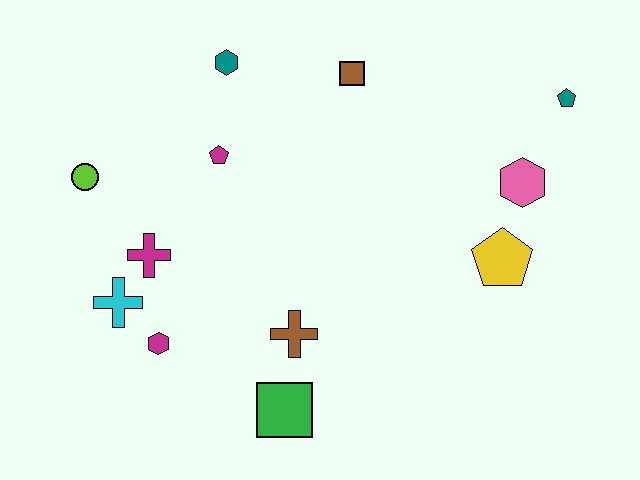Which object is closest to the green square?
The brown cross is closest to the green square.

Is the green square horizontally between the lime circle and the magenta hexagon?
No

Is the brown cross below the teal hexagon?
Yes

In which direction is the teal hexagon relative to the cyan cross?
The teal hexagon is above the cyan cross.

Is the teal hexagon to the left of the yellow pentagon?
Yes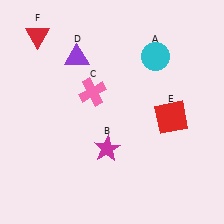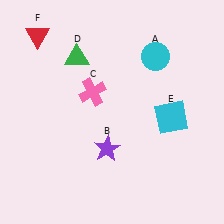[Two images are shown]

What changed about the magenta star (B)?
In Image 1, B is magenta. In Image 2, it changed to purple.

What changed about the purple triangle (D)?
In Image 1, D is purple. In Image 2, it changed to green.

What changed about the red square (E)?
In Image 1, E is red. In Image 2, it changed to cyan.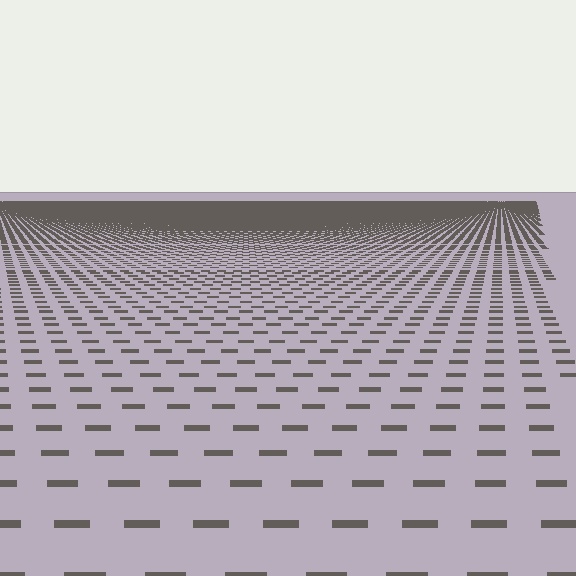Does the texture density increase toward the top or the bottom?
Density increases toward the top.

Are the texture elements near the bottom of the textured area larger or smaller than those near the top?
Larger. Near the bottom, elements are closer to the viewer and appear at a bigger on-screen size.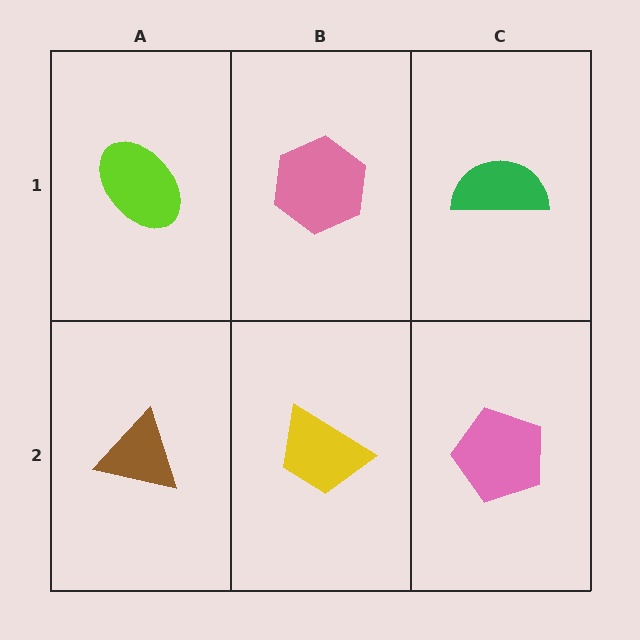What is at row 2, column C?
A pink pentagon.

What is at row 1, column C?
A green semicircle.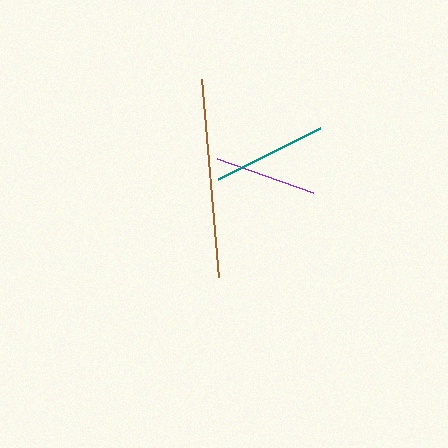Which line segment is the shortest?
The purple line is the shortest at approximately 102 pixels.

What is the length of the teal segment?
The teal segment is approximately 114 pixels long.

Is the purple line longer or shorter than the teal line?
The teal line is longer than the purple line.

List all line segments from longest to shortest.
From longest to shortest: brown, teal, purple.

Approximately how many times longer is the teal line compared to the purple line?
The teal line is approximately 1.1 times the length of the purple line.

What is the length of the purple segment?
The purple segment is approximately 102 pixels long.